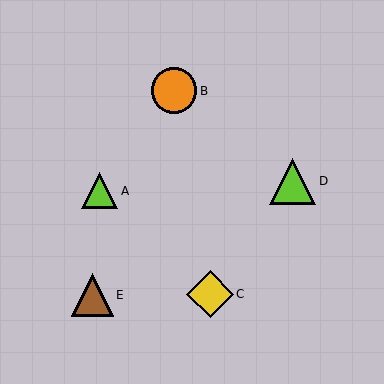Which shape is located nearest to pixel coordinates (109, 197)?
The lime triangle (labeled A) at (100, 191) is nearest to that location.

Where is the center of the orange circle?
The center of the orange circle is at (174, 91).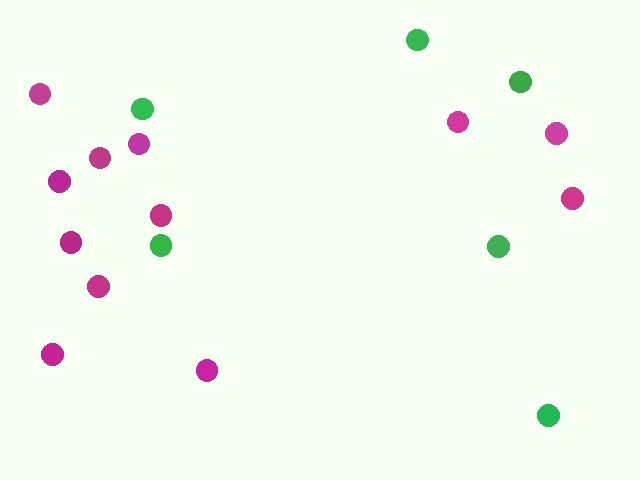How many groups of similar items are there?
There are 2 groups: one group of magenta circles (12) and one group of green circles (6).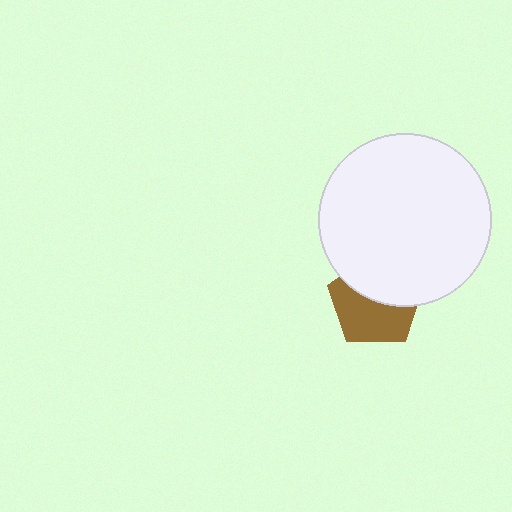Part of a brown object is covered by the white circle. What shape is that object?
It is a pentagon.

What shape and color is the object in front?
The object in front is a white circle.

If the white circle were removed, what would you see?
You would see the complete brown pentagon.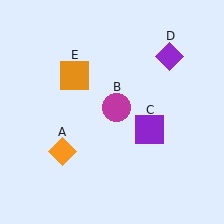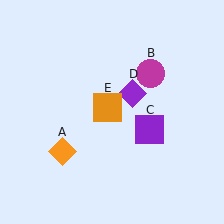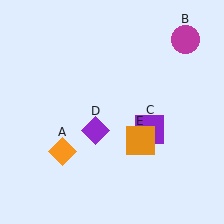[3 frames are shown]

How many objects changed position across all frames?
3 objects changed position: magenta circle (object B), purple diamond (object D), orange square (object E).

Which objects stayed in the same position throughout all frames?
Orange diamond (object A) and purple square (object C) remained stationary.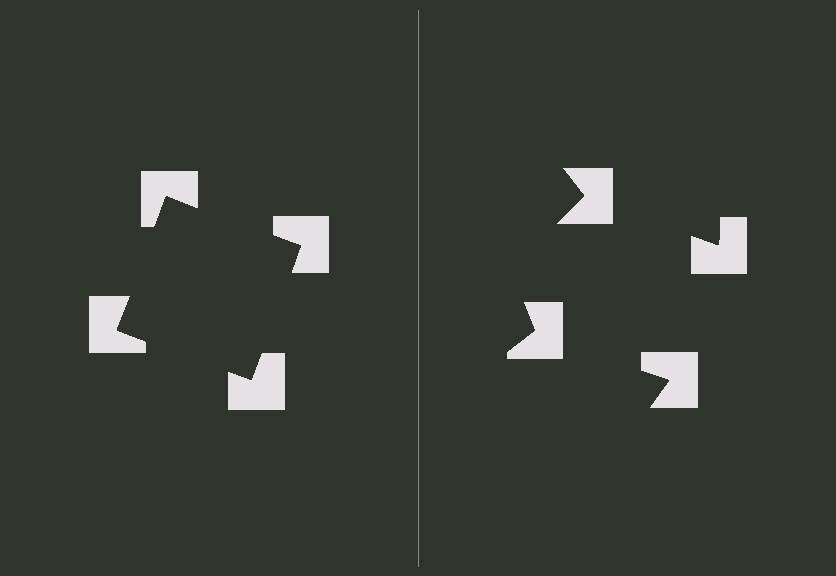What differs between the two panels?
The notched squares are positioned identically on both sides; only the wedge orientations differ. On the left they align to a square; on the right they are misaligned.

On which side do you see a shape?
An illusory square appears on the left side. On the right side the wedge cuts are rotated, so no coherent shape forms.